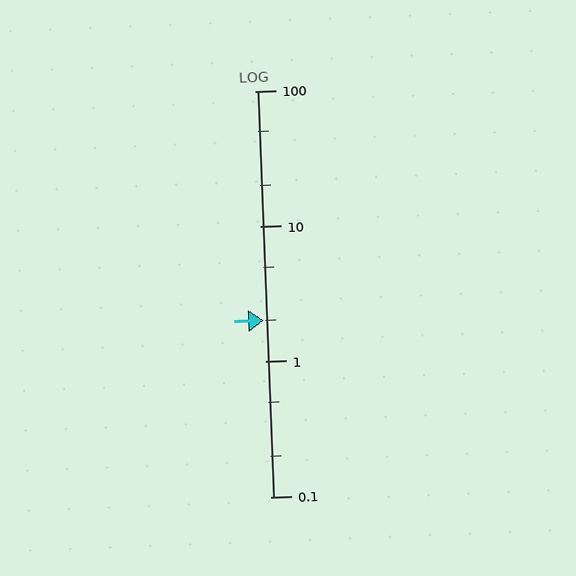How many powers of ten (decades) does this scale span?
The scale spans 3 decades, from 0.1 to 100.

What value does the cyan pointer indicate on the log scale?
The pointer indicates approximately 2.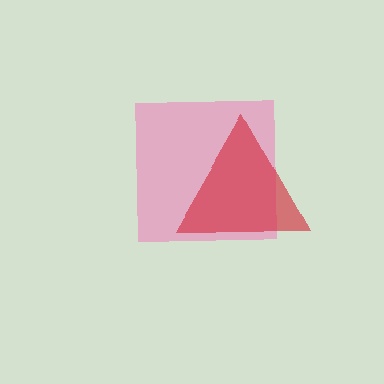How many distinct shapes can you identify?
There are 2 distinct shapes: a pink square, a red triangle.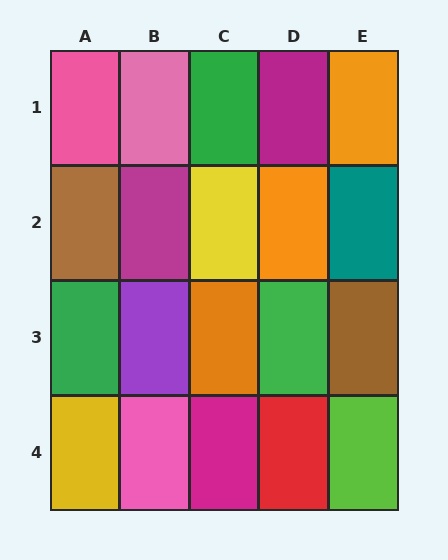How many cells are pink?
3 cells are pink.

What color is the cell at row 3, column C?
Orange.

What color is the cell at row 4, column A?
Yellow.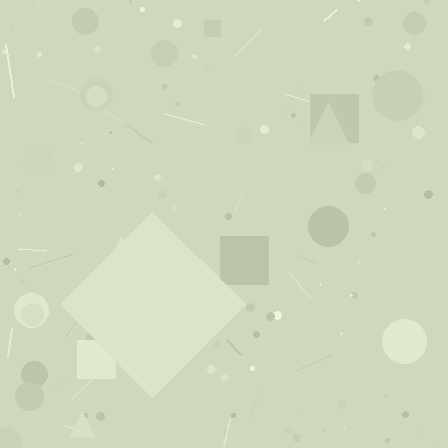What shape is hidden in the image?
A diamond is hidden in the image.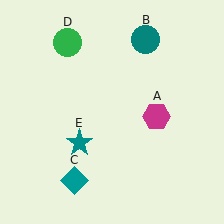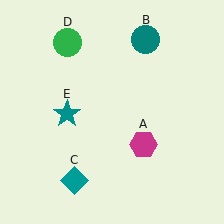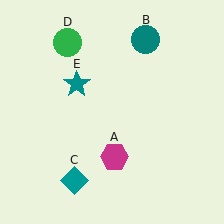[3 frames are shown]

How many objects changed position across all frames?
2 objects changed position: magenta hexagon (object A), teal star (object E).